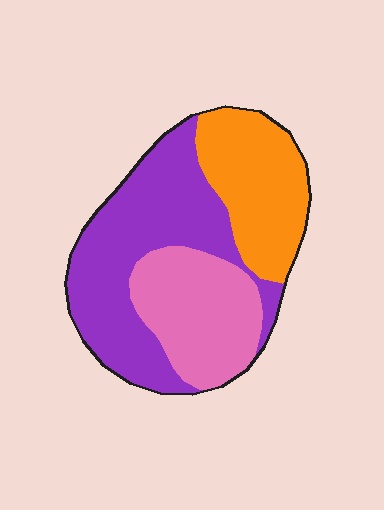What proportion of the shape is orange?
Orange covers about 25% of the shape.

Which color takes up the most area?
Purple, at roughly 45%.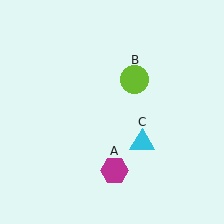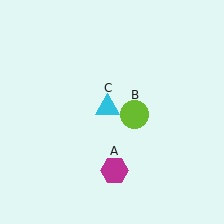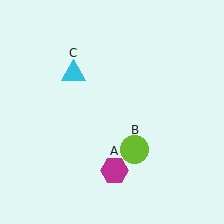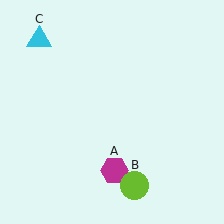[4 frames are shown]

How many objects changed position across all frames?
2 objects changed position: lime circle (object B), cyan triangle (object C).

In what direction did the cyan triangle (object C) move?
The cyan triangle (object C) moved up and to the left.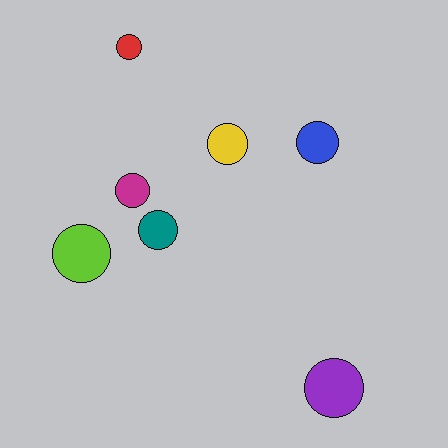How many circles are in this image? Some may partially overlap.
There are 7 circles.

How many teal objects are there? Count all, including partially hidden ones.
There is 1 teal object.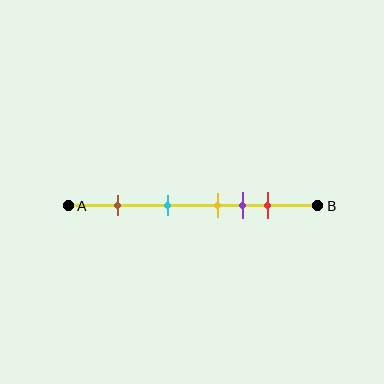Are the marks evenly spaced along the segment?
No, the marks are not evenly spaced.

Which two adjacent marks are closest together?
The yellow and purple marks are the closest adjacent pair.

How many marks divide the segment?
There are 5 marks dividing the segment.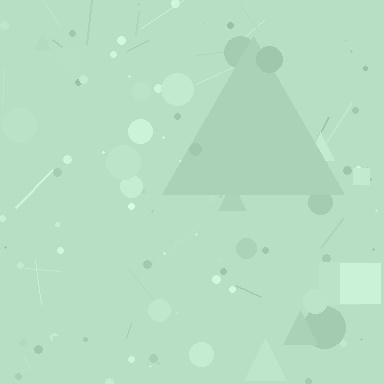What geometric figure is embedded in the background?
A triangle is embedded in the background.